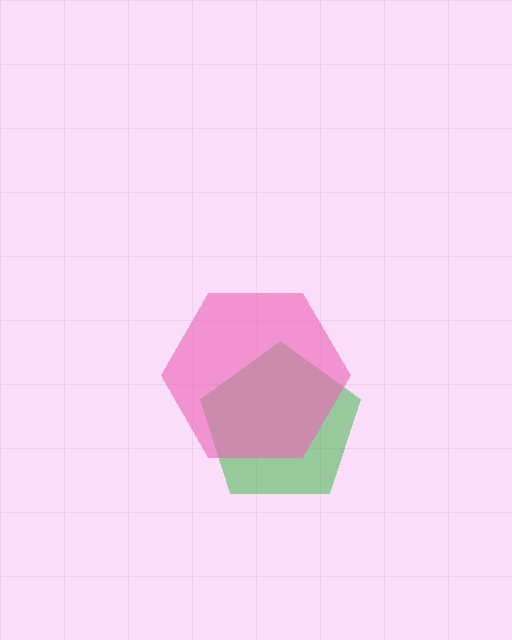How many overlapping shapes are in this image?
There are 2 overlapping shapes in the image.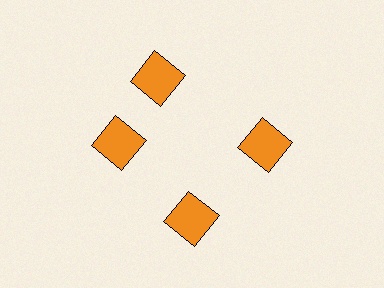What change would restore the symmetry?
The symmetry would be restored by rotating it back into even spacing with its neighbors so that all 4 squares sit at equal angles and equal distance from the center.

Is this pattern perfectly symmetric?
No. The 4 orange squares are arranged in a ring, but one element near the 12 o'clock position is rotated out of alignment along the ring, breaking the 4-fold rotational symmetry.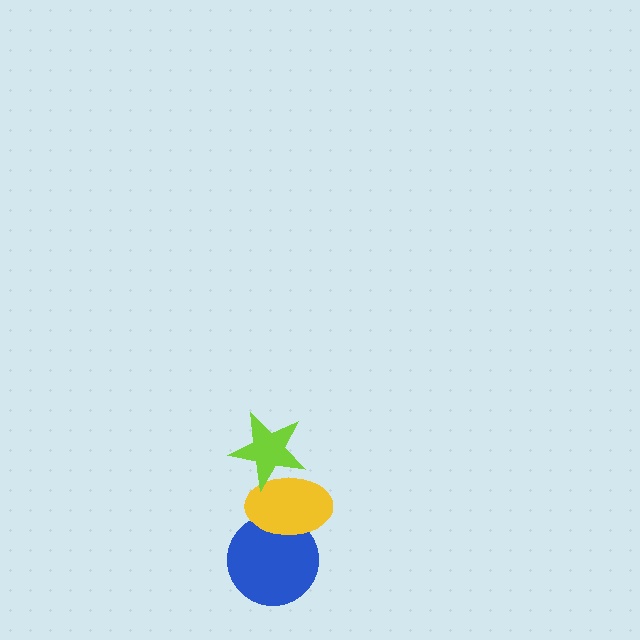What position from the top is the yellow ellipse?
The yellow ellipse is 2nd from the top.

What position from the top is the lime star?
The lime star is 1st from the top.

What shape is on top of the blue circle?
The yellow ellipse is on top of the blue circle.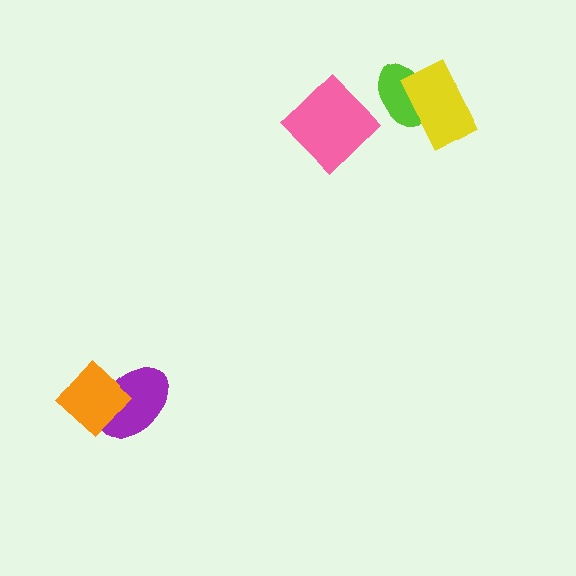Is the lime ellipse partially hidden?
Yes, it is partially covered by another shape.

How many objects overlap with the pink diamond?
0 objects overlap with the pink diamond.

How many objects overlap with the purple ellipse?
1 object overlaps with the purple ellipse.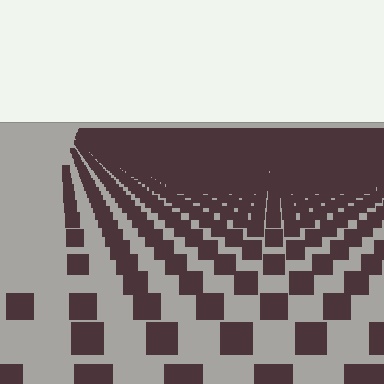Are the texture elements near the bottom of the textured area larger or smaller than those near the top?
Larger. Near the bottom, elements are closer to the viewer and appear at a bigger on-screen size.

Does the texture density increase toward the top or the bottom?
Density increases toward the top.